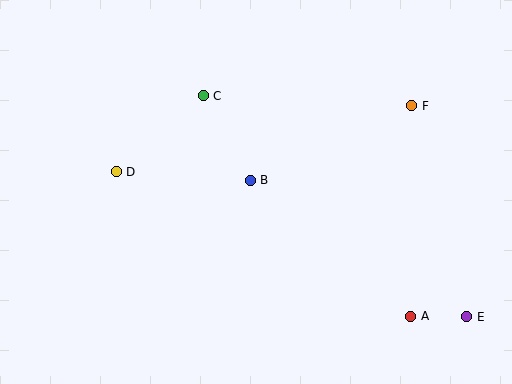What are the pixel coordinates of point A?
Point A is at (411, 316).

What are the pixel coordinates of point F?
Point F is at (412, 106).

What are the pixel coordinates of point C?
Point C is at (203, 96).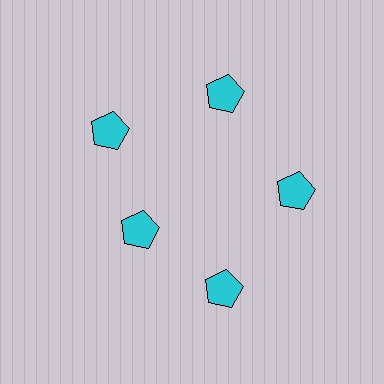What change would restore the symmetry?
The symmetry would be restored by moving it outward, back onto the ring so that all 5 pentagons sit at equal angles and equal distance from the center.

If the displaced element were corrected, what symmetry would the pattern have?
It would have 5-fold rotational symmetry — the pattern would map onto itself every 72 degrees.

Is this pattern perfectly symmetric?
No. The 5 cyan pentagons are arranged in a ring, but one element near the 8 o'clock position is pulled inward toward the center, breaking the 5-fold rotational symmetry.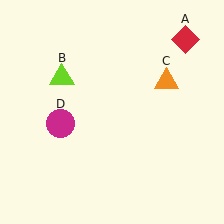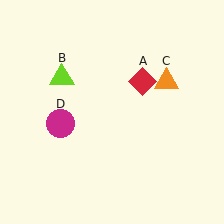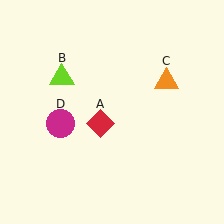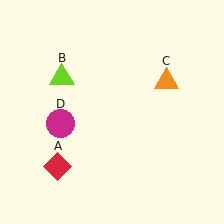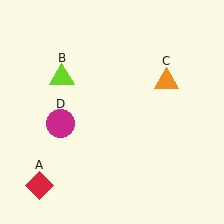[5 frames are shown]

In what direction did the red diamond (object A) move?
The red diamond (object A) moved down and to the left.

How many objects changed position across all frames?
1 object changed position: red diamond (object A).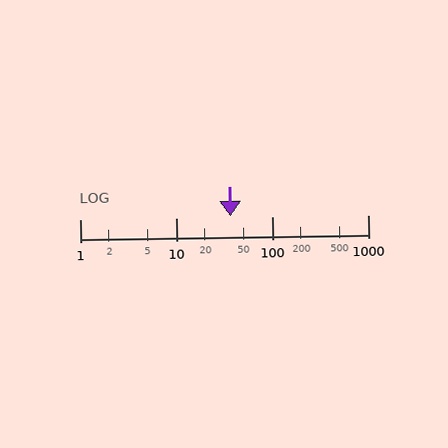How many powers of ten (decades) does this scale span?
The scale spans 3 decades, from 1 to 1000.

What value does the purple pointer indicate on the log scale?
The pointer indicates approximately 37.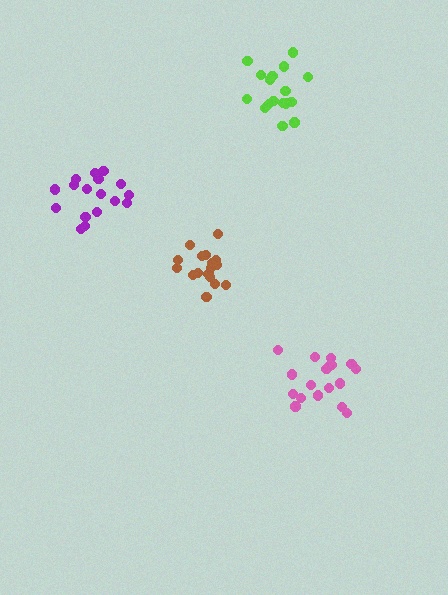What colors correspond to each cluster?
The clusters are colored: lime, pink, purple, brown.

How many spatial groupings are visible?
There are 4 spatial groupings.